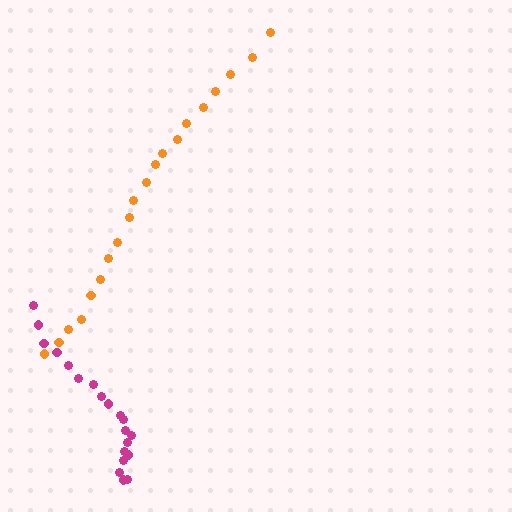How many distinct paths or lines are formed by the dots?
There are 2 distinct paths.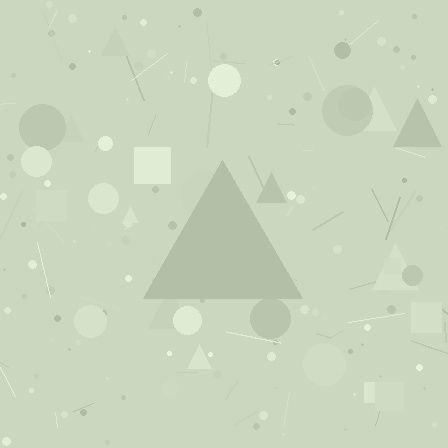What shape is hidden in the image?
A triangle is hidden in the image.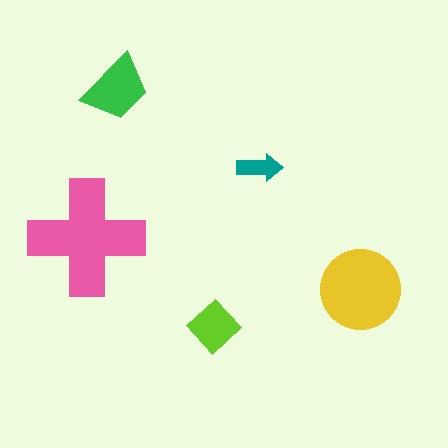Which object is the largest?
The pink cross.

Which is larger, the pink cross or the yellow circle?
The pink cross.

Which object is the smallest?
The teal arrow.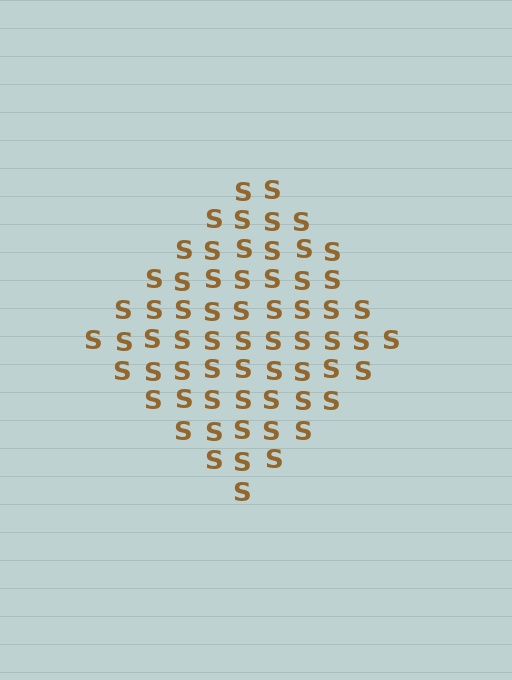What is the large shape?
The large shape is a diamond.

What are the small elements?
The small elements are letter S's.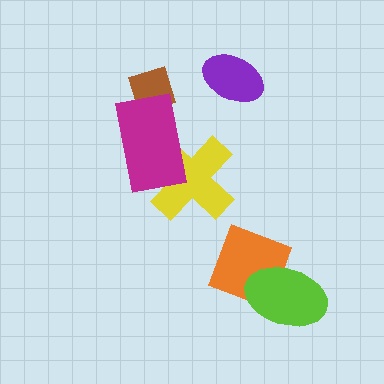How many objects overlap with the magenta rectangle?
2 objects overlap with the magenta rectangle.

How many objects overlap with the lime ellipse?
1 object overlaps with the lime ellipse.